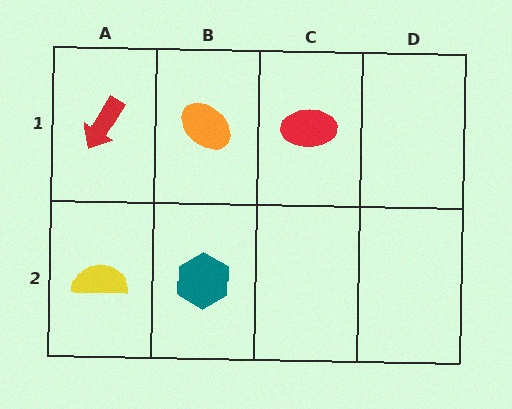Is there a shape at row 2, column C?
No, that cell is empty.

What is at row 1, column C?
A red ellipse.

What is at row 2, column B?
A teal hexagon.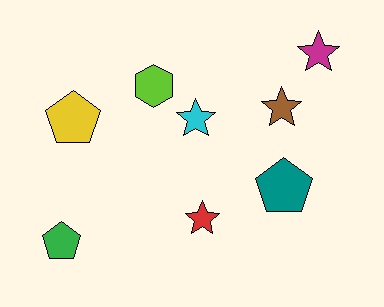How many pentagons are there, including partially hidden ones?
There are 3 pentagons.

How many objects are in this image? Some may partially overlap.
There are 8 objects.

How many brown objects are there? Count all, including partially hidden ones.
There is 1 brown object.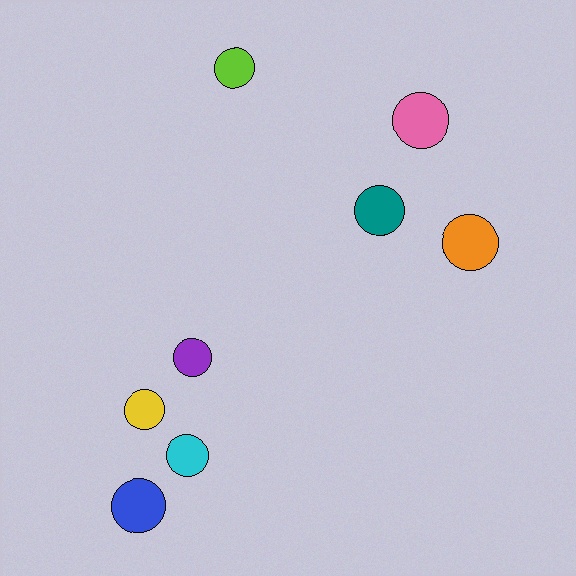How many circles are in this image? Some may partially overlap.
There are 8 circles.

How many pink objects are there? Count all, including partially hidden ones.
There is 1 pink object.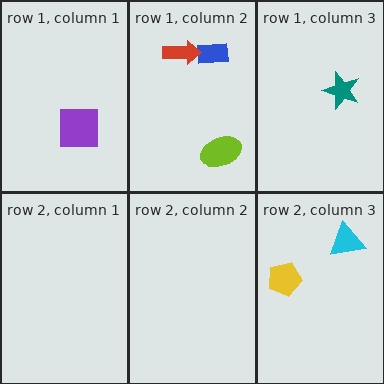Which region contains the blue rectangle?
The row 1, column 2 region.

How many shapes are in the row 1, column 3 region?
1.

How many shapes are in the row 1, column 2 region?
3.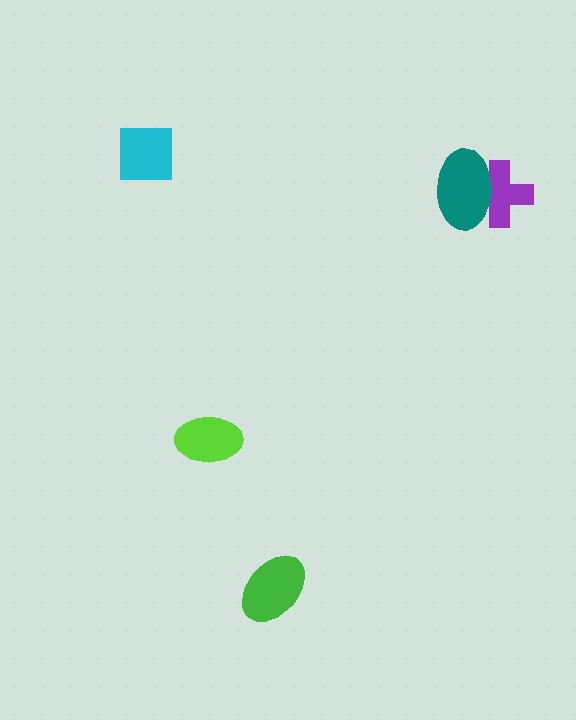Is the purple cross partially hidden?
Yes, it is partially covered by another shape.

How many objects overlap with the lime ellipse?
0 objects overlap with the lime ellipse.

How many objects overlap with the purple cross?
1 object overlaps with the purple cross.